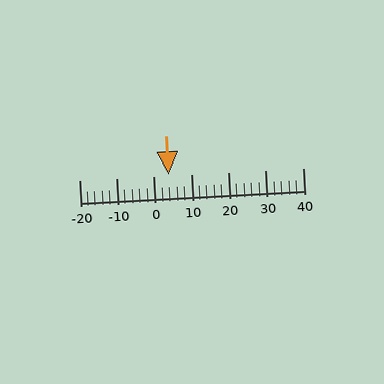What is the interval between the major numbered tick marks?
The major tick marks are spaced 10 units apart.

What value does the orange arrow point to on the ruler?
The orange arrow points to approximately 4.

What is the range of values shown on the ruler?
The ruler shows values from -20 to 40.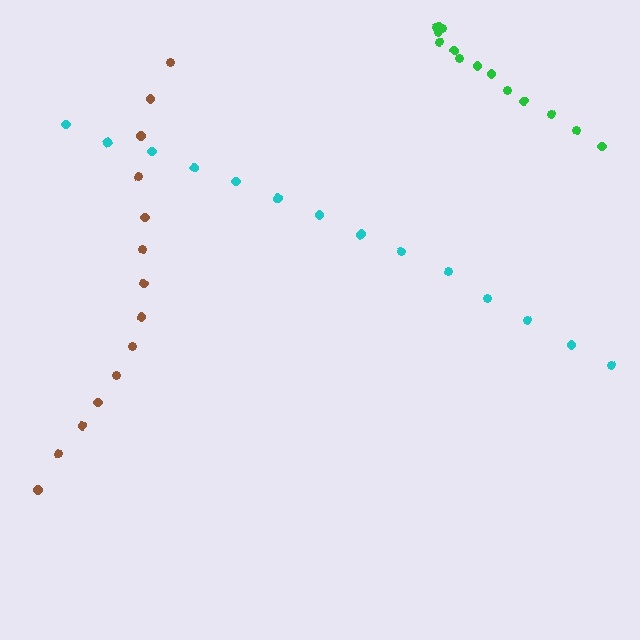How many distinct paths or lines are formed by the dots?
There are 3 distinct paths.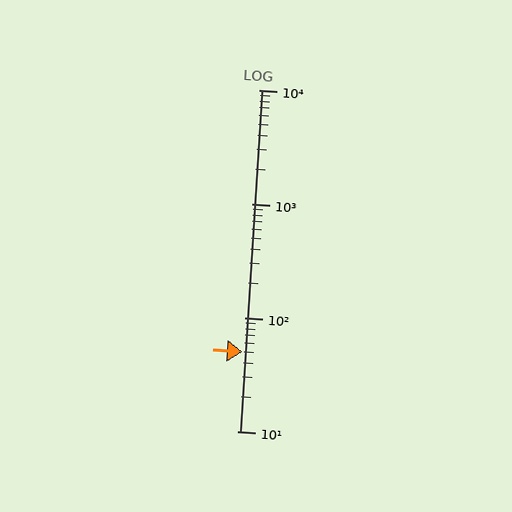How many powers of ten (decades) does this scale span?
The scale spans 3 decades, from 10 to 10000.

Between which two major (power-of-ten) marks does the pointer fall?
The pointer is between 10 and 100.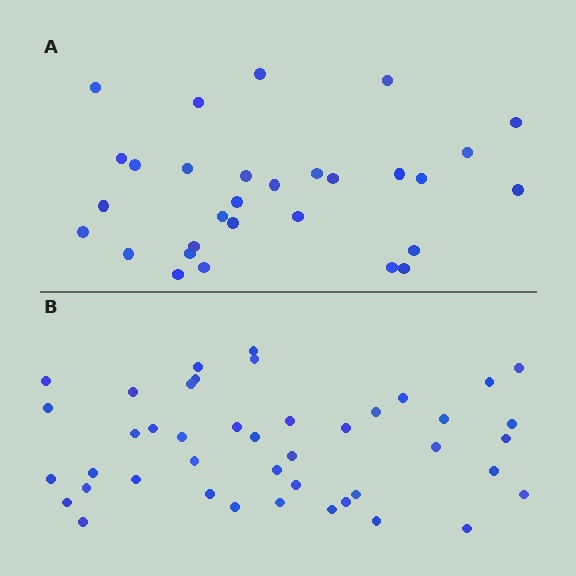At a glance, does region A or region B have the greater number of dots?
Region B (the bottom region) has more dots.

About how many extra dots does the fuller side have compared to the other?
Region B has approximately 15 more dots than region A.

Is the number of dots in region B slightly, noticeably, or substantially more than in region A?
Region B has noticeably more, but not dramatically so. The ratio is roughly 1.4 to 1.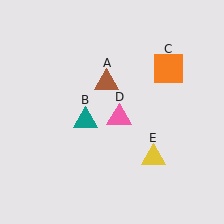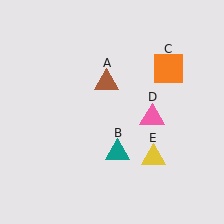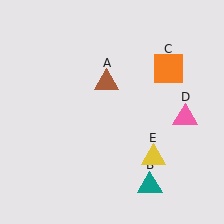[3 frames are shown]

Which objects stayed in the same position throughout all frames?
Brown triangle (object A) and orange square (object C) and yellow triangle (object E) remained stationary.